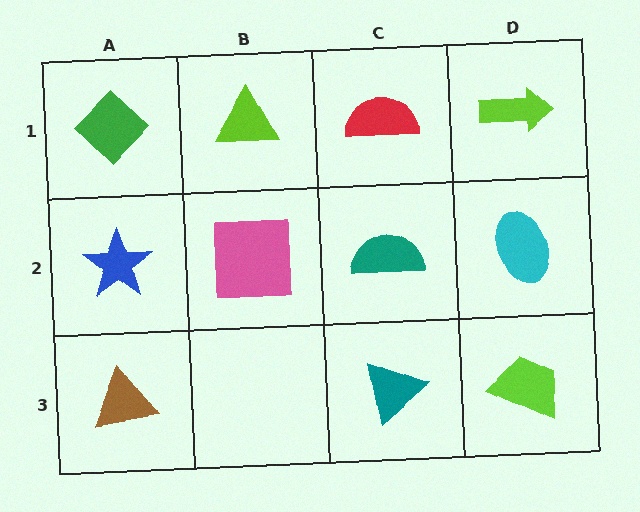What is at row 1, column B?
A lime triangle.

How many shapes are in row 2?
4 shapes.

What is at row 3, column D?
A lime trapezoid.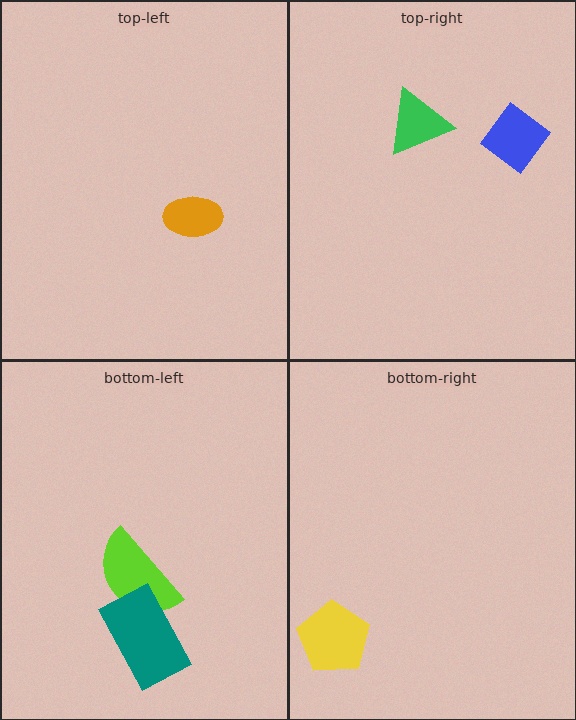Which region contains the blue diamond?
The top-right region.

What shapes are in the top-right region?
The green triangle, the blue diamond.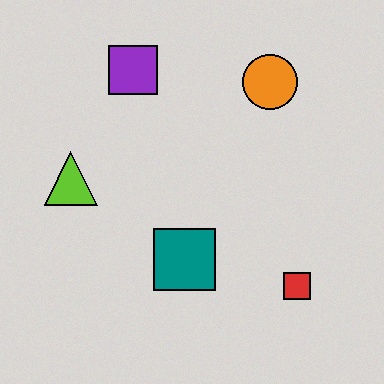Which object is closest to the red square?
The teal square is closest to the red square.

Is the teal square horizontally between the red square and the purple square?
Yes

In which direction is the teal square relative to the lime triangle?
The teal square is to the right of the lime triangle.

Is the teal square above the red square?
Yes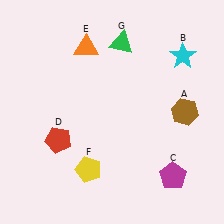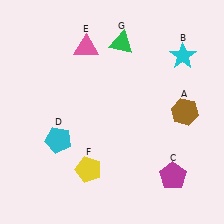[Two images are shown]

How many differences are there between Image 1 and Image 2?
There are 2 differences between the two images.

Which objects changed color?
D changed from red to cyan. E changed from orange to pink.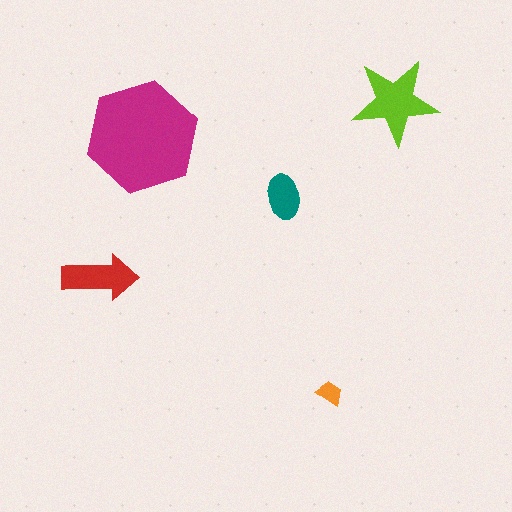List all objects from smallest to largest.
The orange trapezoid, the teal ellipse, the red arrow, the lime star, the magenta hexagon.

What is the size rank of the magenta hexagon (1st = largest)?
1st.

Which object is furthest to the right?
The lime star is rightmost.